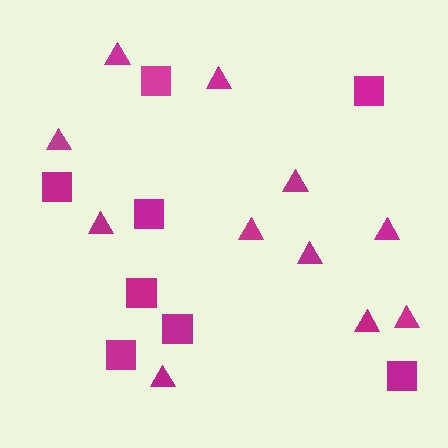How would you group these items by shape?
There are 2 groups: one group of triangles (11) and one group of squares (8).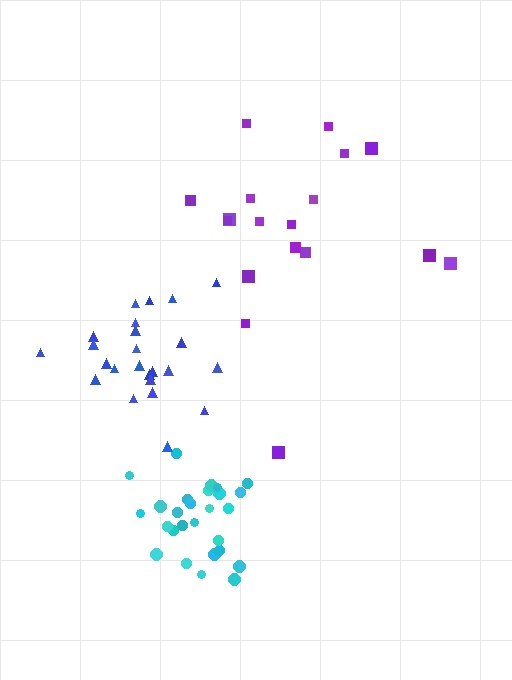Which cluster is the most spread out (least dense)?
Purple.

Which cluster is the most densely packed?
Cyan.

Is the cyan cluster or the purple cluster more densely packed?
Cyan.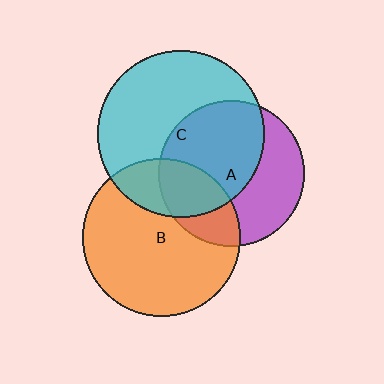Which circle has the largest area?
Circle C (cyan).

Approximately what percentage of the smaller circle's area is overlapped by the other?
Approximately 30%.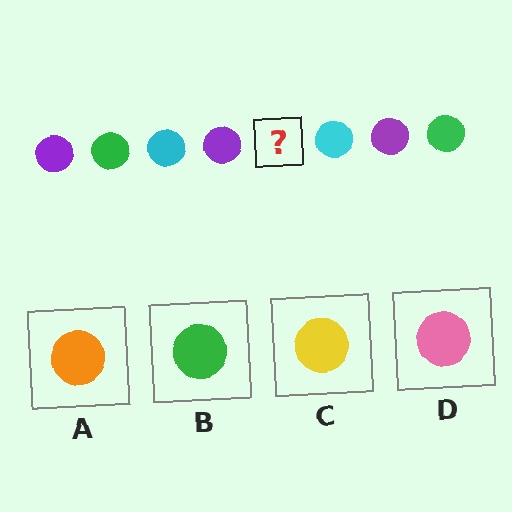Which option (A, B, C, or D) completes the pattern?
B.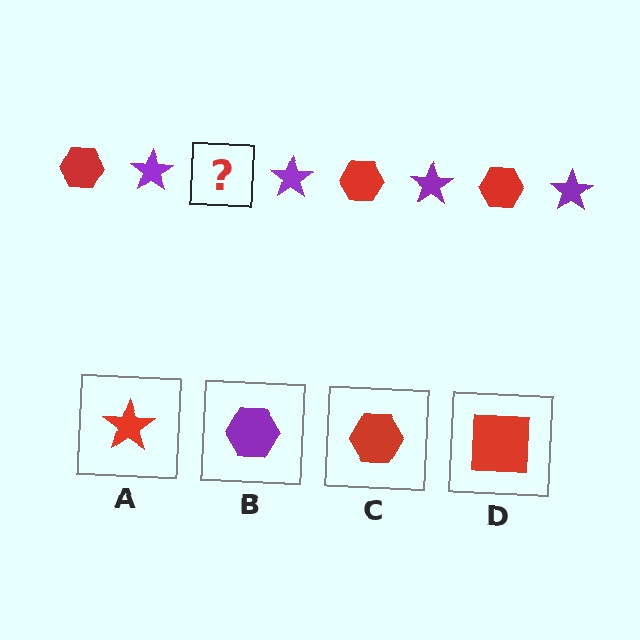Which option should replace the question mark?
Option C.